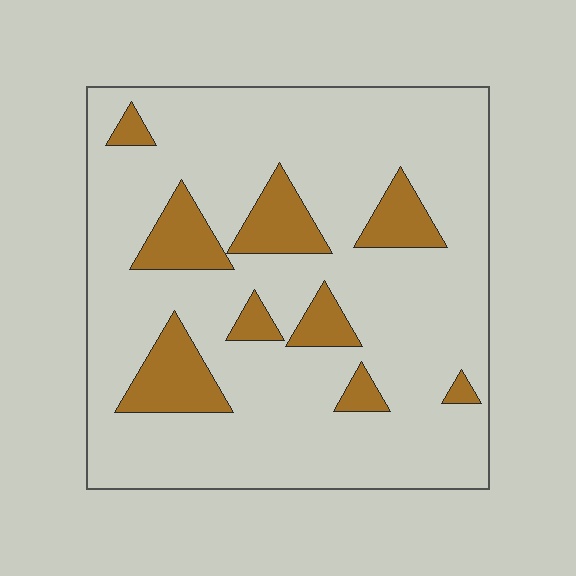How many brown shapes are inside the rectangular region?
9.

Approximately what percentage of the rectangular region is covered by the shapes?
Approximately 15%.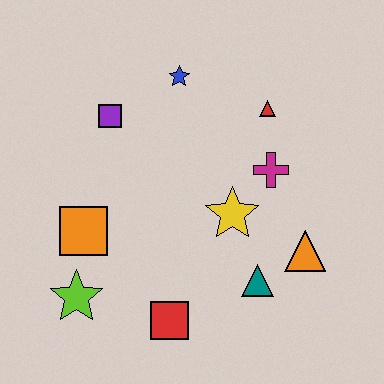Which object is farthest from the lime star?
The red triangle is farthest from the lime star.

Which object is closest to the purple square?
The blue star is closest to the purple square.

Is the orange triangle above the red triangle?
No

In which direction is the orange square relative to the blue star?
The orange square is below the blue star.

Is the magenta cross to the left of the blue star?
No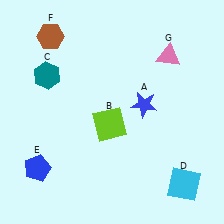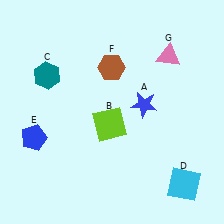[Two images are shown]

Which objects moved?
The objects that moved are: the blue pentagon (E), the brown hexagon (F).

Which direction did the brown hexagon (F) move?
The brown hexagon (F) moved right.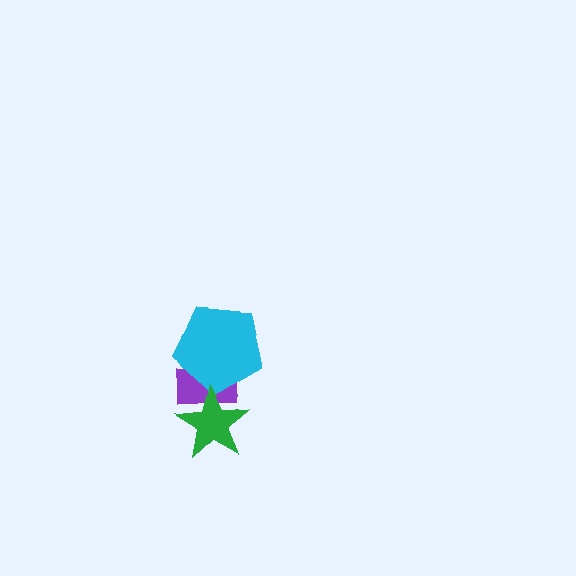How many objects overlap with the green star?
2 objects overlap with the green star.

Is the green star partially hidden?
No, no other shape covers it.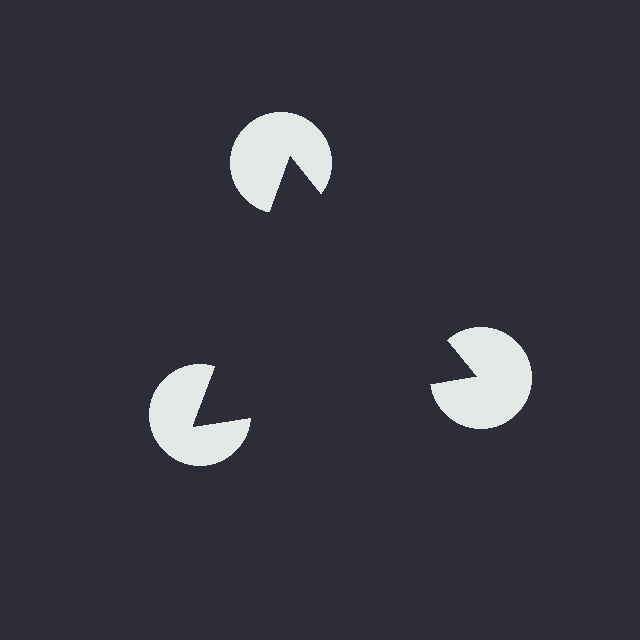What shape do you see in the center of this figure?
An illusory triangle — its edges are inferred from the aligned wedge cuts in the pac-man discs, not physically drawn.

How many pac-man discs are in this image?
There are 3 — one at each vertex of the illusory triangle.